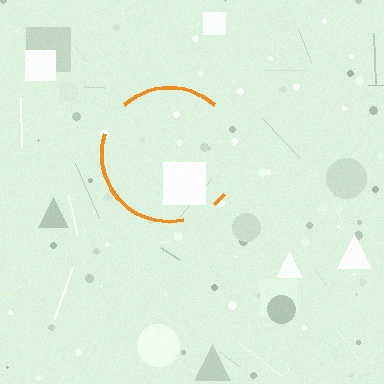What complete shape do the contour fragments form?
The contour fragments form a circle.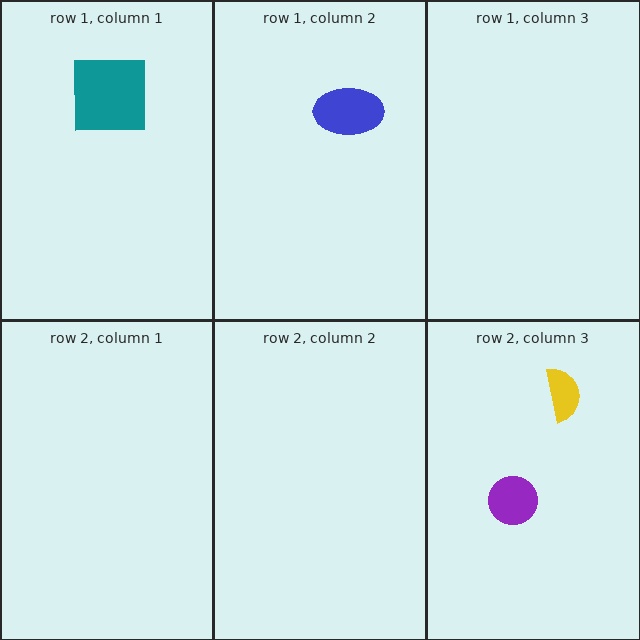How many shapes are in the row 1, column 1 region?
1.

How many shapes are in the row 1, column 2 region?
1.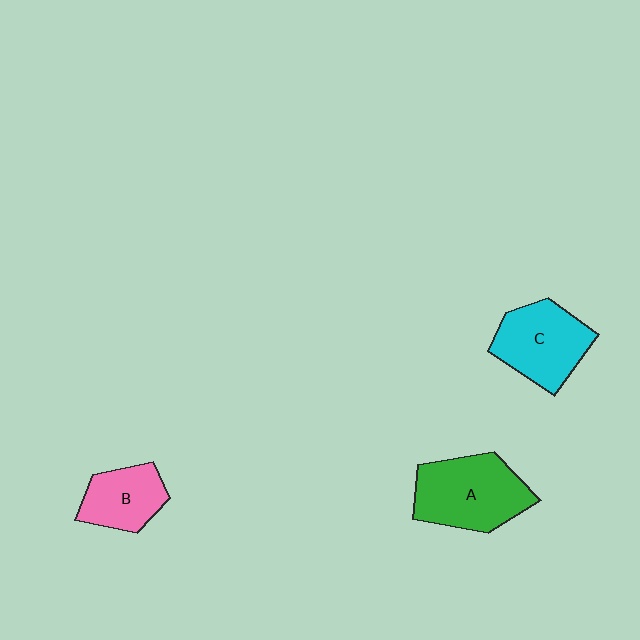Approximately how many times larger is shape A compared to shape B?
Approximately 1.6 times.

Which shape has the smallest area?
Shape B (pink).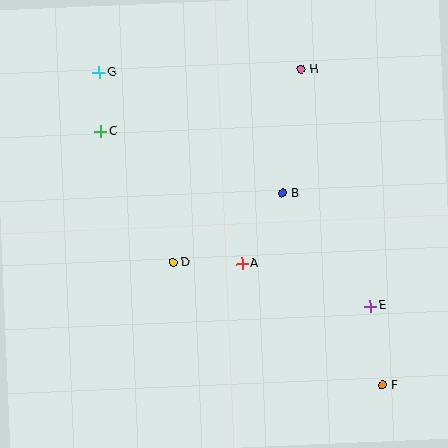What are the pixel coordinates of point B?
Point B is at (282, 193).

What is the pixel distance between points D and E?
The distance between D and E is 202 pixels.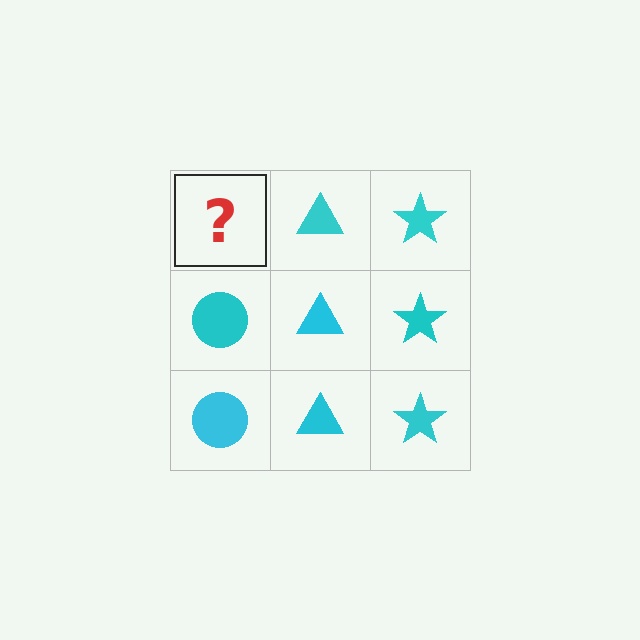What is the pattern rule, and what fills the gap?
The rule is that each column has a consistent shape. The gap should be filled with a cyan circle.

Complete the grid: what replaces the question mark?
The question mark should be replaced with a cyan circle.